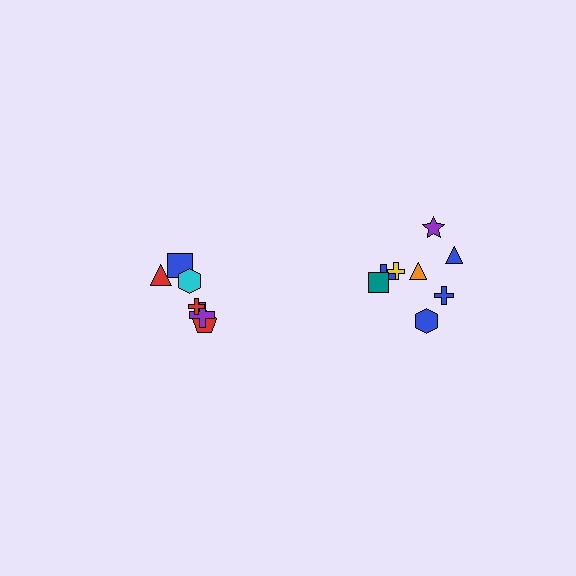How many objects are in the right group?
There are 8 objects.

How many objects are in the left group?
There are 6 objects.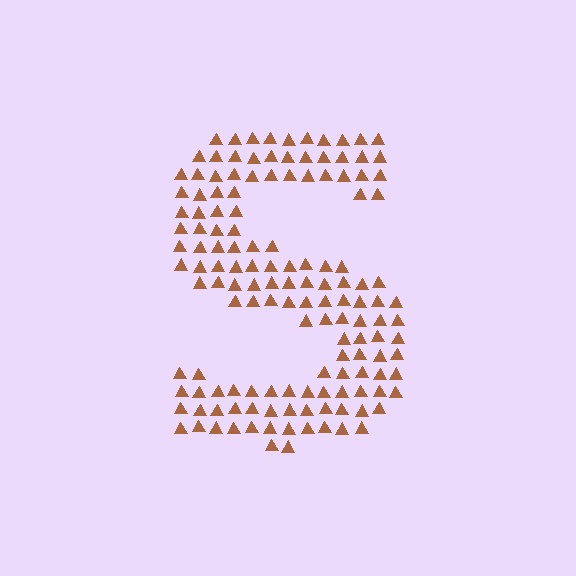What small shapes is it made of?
It is made of small triangles.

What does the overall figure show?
The overall figure shows the letter S.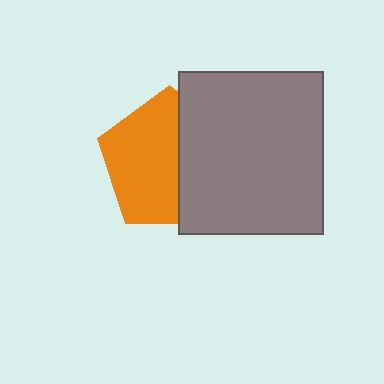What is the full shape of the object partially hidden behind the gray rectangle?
The partially hidden object is an orange pentagon.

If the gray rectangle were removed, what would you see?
You would see the complete orange pentagon.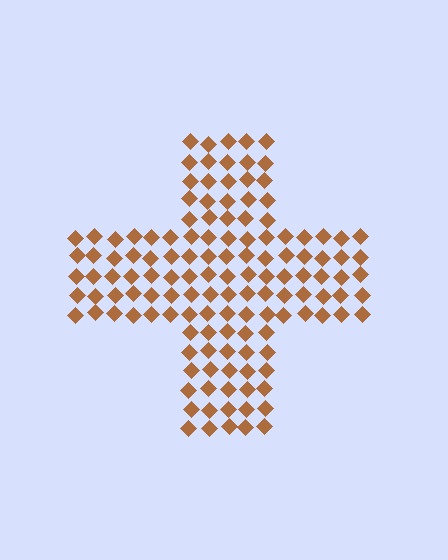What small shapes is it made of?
It is made of small diamonds.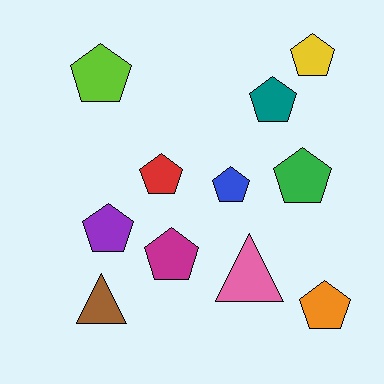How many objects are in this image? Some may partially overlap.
There are 11 objects.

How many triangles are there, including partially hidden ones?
There are 2 triangles.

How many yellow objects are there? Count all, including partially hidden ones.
There is 1 yellow object.